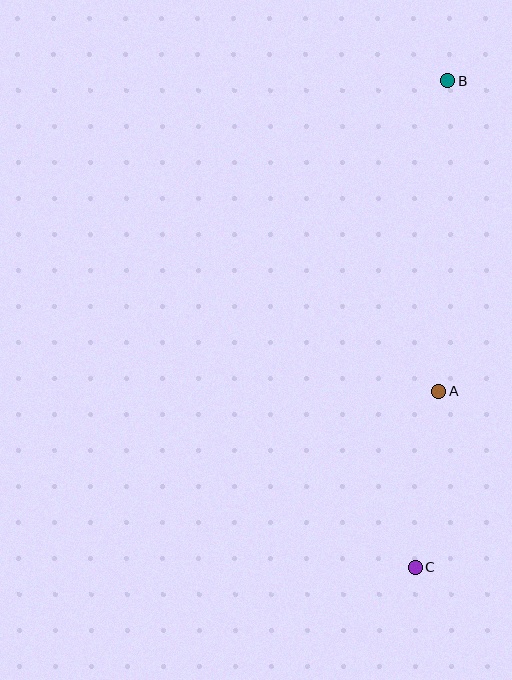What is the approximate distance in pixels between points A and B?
The distance between A and B is approximately 311 pixels.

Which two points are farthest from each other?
Points B and C are farthest from each other.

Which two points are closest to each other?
Points A and C are closest to each other.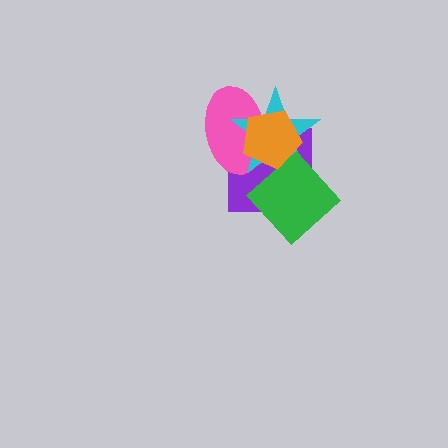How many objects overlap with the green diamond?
2 objects overlap with the green diamond.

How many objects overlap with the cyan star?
4 objects overlap with the cyan star.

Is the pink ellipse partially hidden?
Yes, it is partially covered by another shape.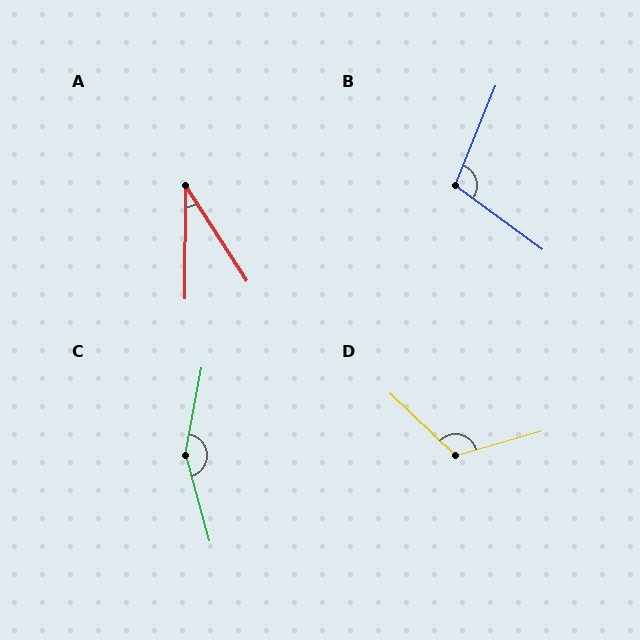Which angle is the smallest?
A, at approximately 33 degrees.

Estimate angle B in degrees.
Approximately 104 degrees.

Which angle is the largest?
C, at approximately 154 degrees.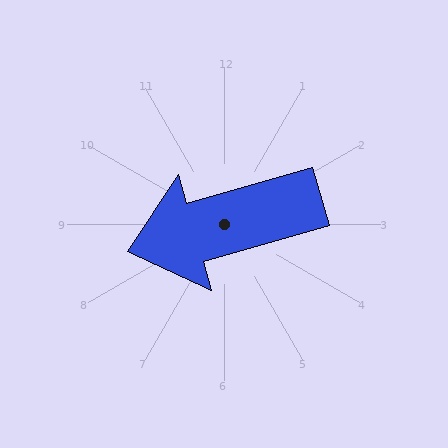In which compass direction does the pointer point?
West.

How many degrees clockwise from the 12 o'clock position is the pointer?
Approximately 254 degrees.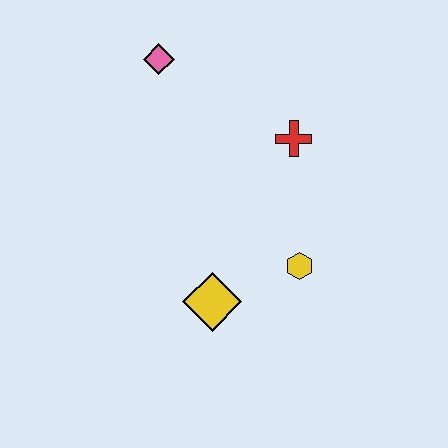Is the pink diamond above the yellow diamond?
Yes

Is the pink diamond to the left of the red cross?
Yes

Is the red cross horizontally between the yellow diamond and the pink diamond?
No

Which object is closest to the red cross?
The yellow hexagon is closest to the red cross.